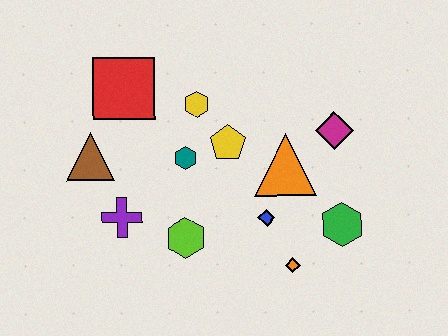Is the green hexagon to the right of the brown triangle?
Yes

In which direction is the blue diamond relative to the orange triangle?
The blue diamond is below the orange triangle.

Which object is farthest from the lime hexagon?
The magenta diamond is farthest from the lime hexagon.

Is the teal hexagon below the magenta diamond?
Yes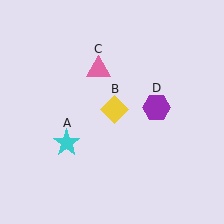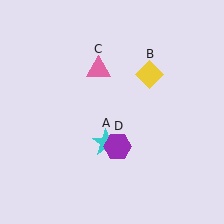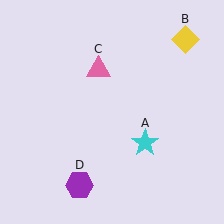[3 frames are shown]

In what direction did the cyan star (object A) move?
The cyan star (object A) moved right.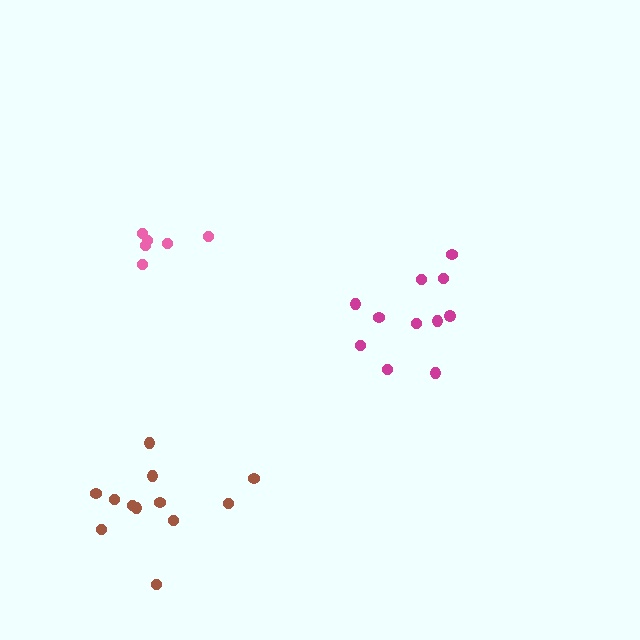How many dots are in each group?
Group 1: 11 dots, Group 2: 6 dots, Group 3: 12 dots (29 total).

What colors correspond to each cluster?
The clusters are colored: magenta, pink, brown.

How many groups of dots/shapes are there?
There are 3 groups.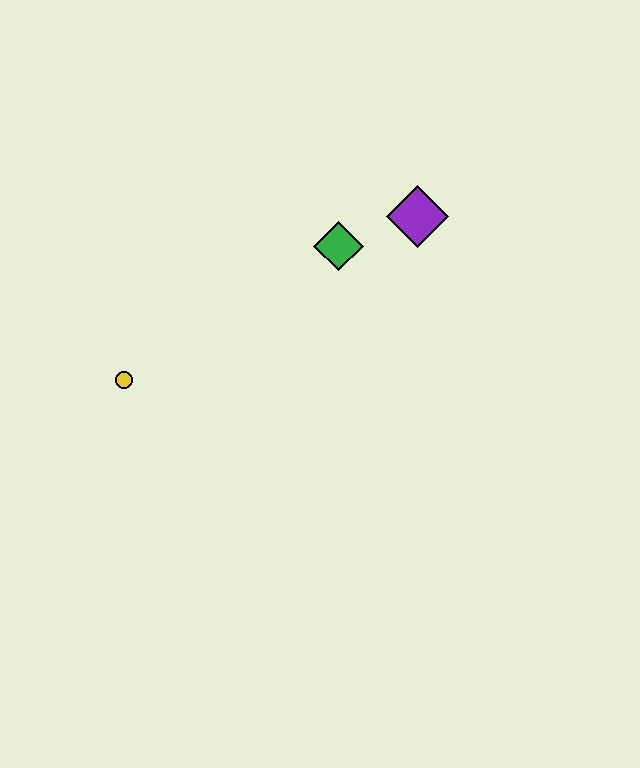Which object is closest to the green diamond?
The purple diamond is closest to the green diamond.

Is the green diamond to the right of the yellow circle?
Yes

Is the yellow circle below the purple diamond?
Yes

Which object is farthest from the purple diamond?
The yellow circle is farthest from the purple diamond.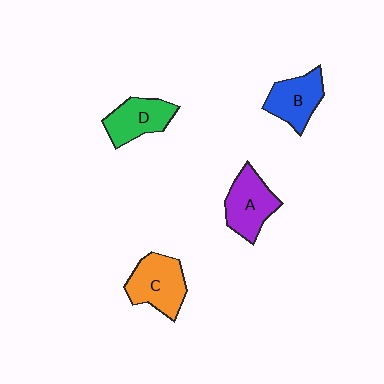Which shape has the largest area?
Shape C (orange).